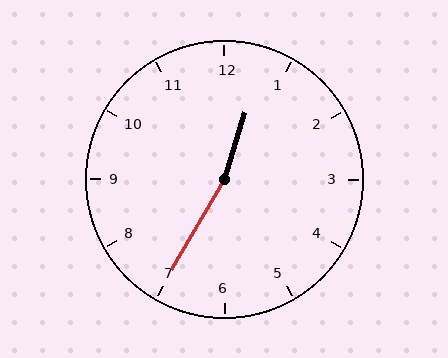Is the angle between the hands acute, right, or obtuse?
It is obtuse.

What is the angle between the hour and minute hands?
Approximately 168 degrees.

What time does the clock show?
12:35.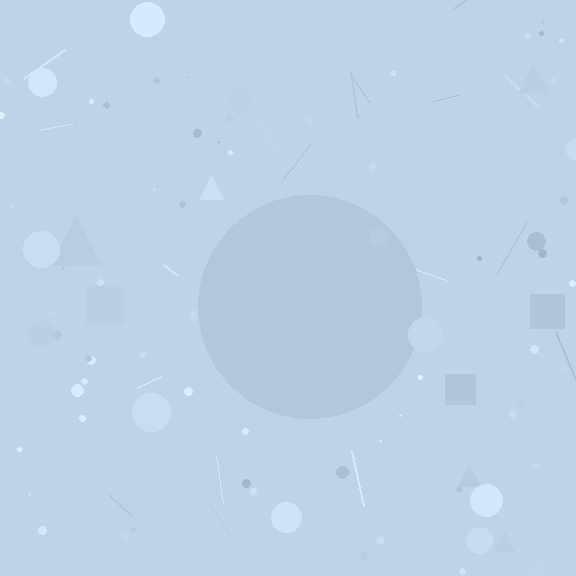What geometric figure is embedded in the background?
A circle is embedded in the background.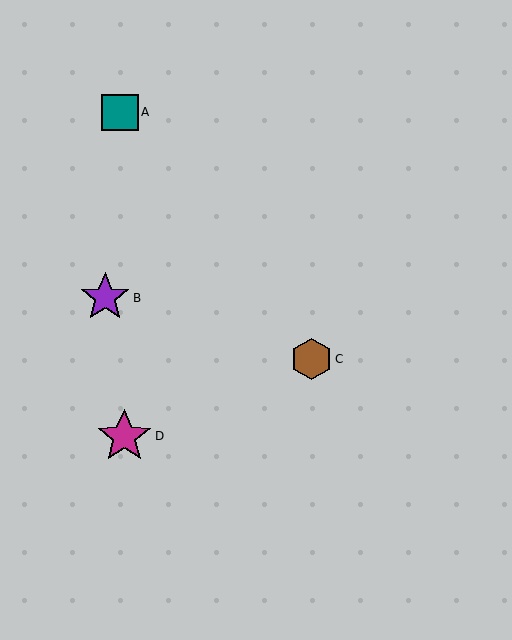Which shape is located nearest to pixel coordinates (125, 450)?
The magenta star (labeled D) at (124, 436) is nearest to that location.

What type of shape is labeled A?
Shape A is a teal square.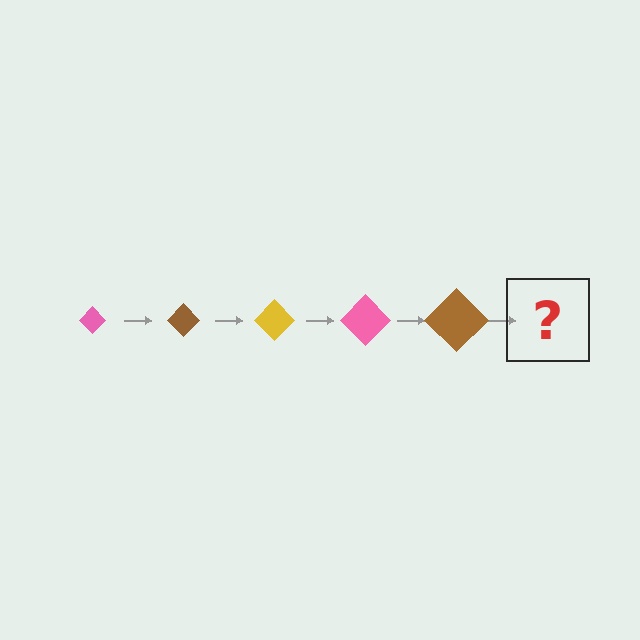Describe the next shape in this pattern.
It should be a yellow diamond, larger than the previous one.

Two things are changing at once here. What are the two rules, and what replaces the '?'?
The two rules are that the diamond grows larger each step and the color cycles through pink, brown, and yellow. The '?' should be a yellow diamond, larger than the previous one.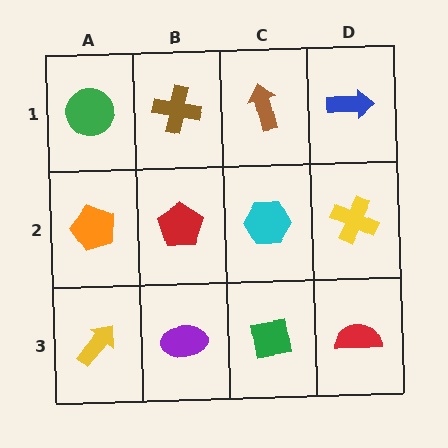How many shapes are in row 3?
4 shapes.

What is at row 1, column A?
A green circle.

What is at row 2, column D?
A yellow cross.